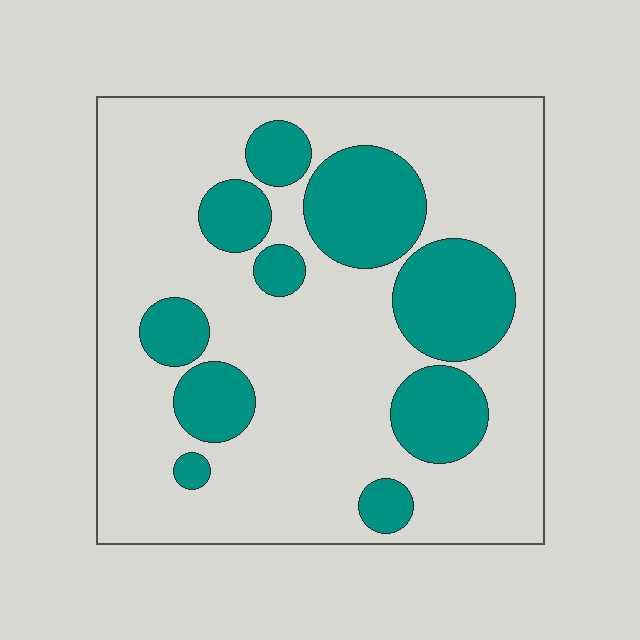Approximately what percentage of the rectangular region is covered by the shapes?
Approximately 25%.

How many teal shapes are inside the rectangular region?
10.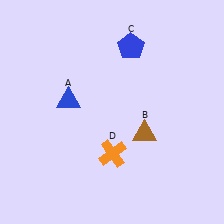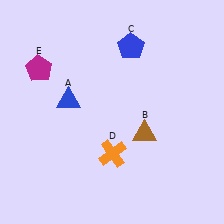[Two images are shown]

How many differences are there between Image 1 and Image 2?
There is 1 difference between the two images.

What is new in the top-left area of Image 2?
A magenta pentagon (E) was added in the top-left area of Image 2.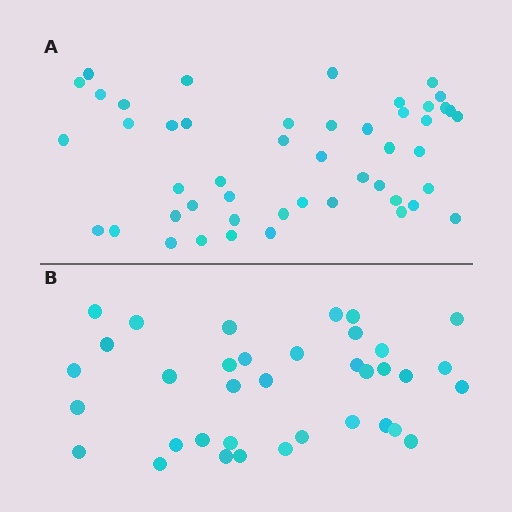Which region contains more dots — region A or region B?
Region A (the top region) has more dots.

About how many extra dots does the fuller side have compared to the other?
Region A has roughly 12 or so more dots than region B.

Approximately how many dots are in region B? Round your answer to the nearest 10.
About 40 dots. (The exact count is 36, which rounds to 40.)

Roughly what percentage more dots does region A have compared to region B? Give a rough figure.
About 35% more.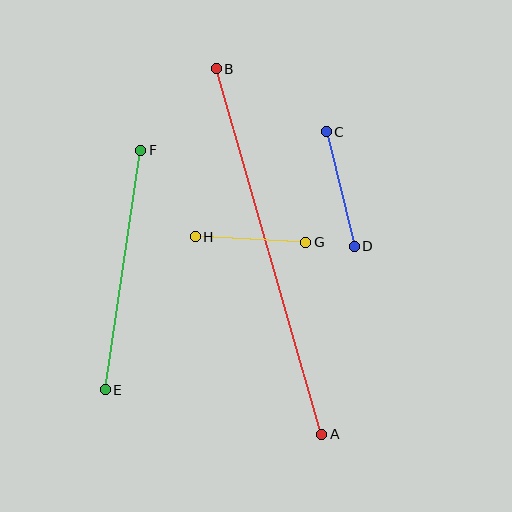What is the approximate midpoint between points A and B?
The midpoint is at approximately (269, 251) pixels.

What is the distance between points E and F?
The distance is approximately 242 pixels.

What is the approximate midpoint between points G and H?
The midpoint is at approximately (250, 240) pixels.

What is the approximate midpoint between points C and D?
The midpoint is at approximately (340, 189) pixels.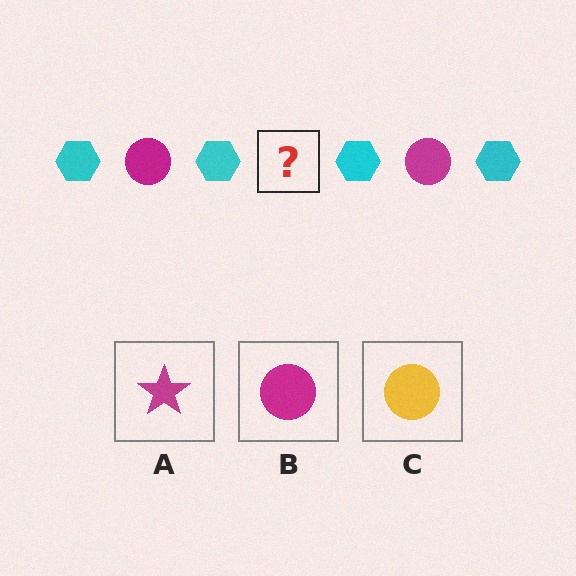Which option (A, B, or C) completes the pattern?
B.